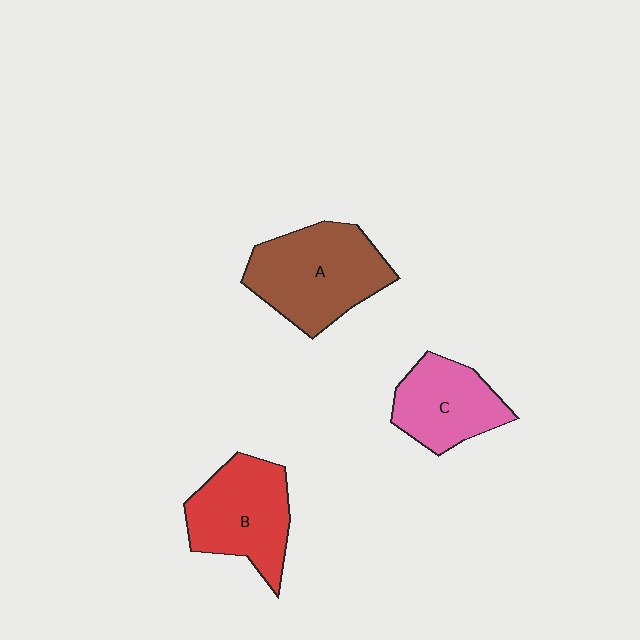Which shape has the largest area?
Shape A (brown).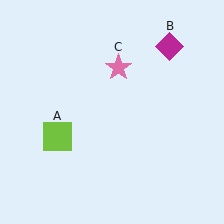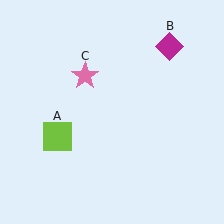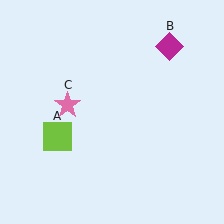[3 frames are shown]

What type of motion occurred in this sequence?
The pink star (object C) rotated counterclockwise around the center of the scene.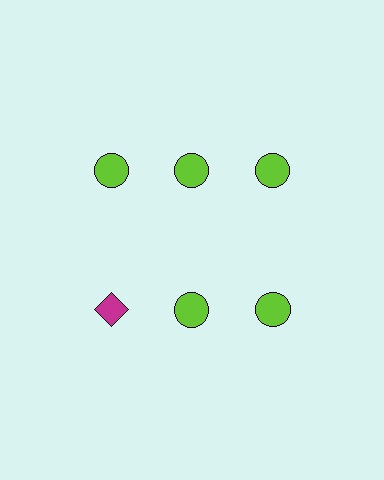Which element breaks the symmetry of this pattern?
The magenta diamond in the second row, leftmost column breaks the symmetry. All other shapes are lime circles.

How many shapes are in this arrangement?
There are 6 shapes arranged in a grid pattern.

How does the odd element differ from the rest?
It differs in both color (magenta instead of lime) and shape (diamond instead of circle).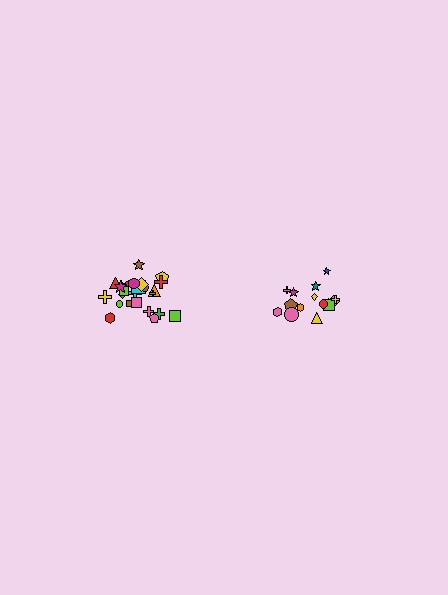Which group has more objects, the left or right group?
The left group.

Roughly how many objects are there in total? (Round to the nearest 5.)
Roughly 40 objects in total.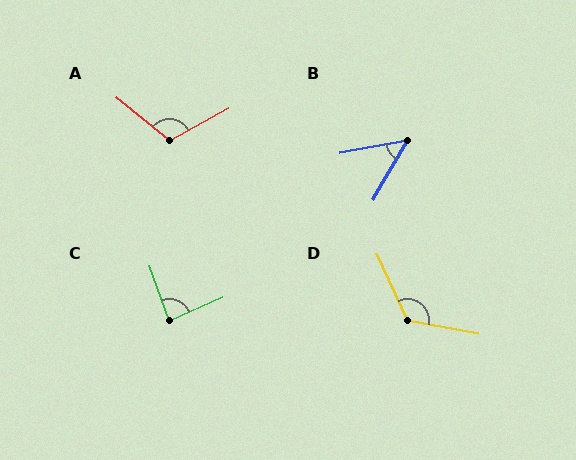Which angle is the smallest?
B, at approximately 49 degrees.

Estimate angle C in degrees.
Approximately 86 degrees.